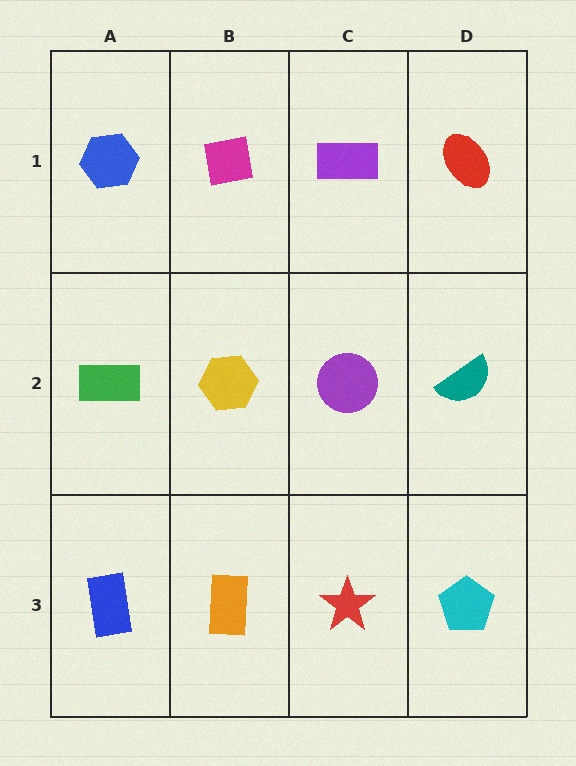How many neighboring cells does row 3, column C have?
3.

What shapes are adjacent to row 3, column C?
A purple circle (row 2, column C), an orange rectangle (row 3, column B), a cyan pentagon (row 3, column D).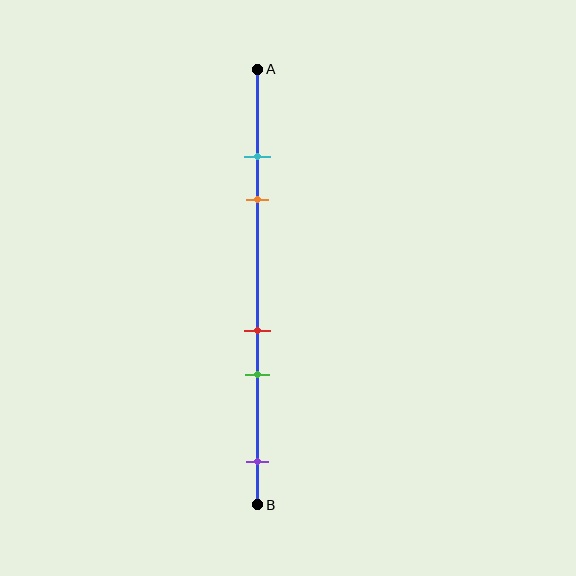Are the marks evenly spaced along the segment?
No, the marks are not evenly spaced.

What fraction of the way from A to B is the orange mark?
The orange mark is approximately 30% (0.3) of the way from A to B.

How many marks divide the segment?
There are 5 marks dividing the segment.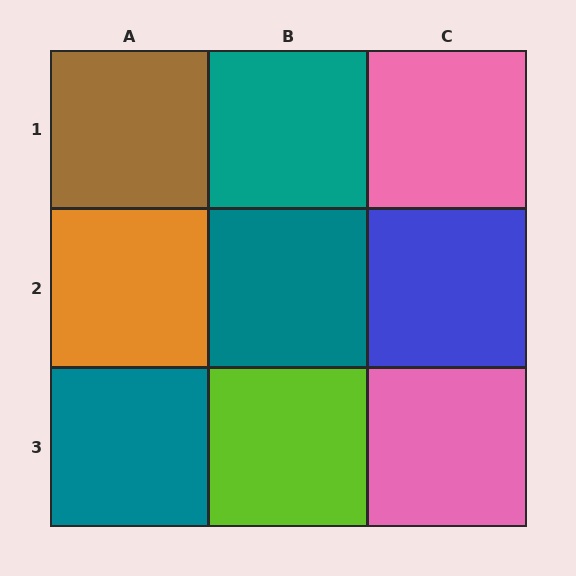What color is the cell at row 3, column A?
Teal.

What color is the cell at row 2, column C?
Blue.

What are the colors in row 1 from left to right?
Brown, teal, pink.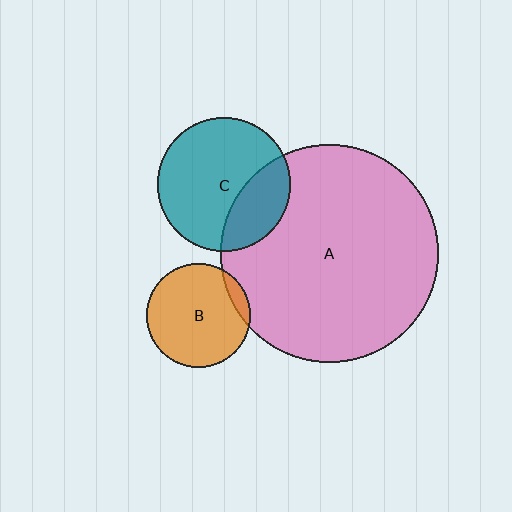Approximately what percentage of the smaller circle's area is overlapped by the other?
Approximately 10%.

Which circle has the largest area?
Circle A (pink).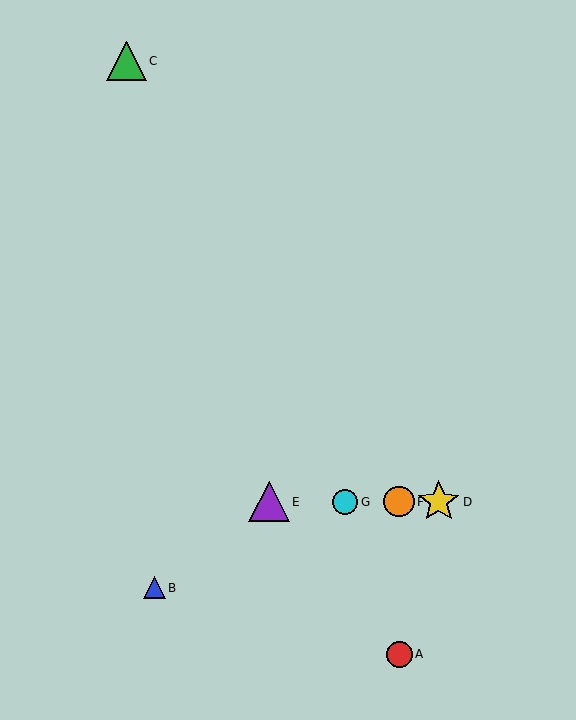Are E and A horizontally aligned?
No, E is at y≈502 and A is at y≈654.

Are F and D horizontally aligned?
Yes, both are at y≈502.